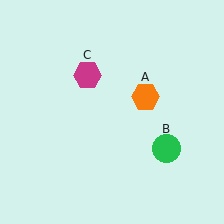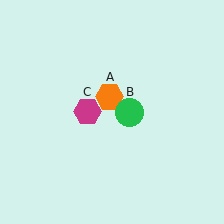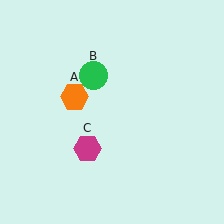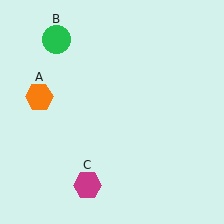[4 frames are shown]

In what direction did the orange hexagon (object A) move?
The orange hexagon (object A) moved left.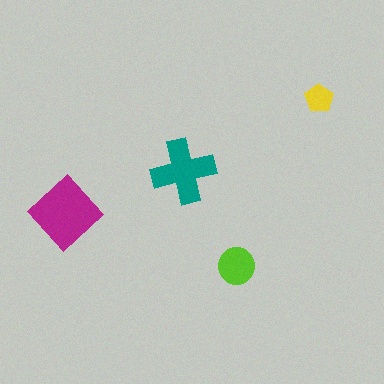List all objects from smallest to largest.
The yellow pentagon, the lime circle, the teal cross, the magenta diamond.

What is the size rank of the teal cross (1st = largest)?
2nd.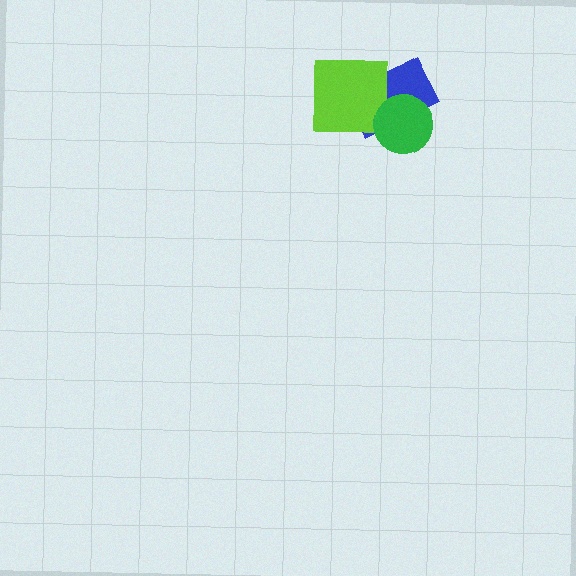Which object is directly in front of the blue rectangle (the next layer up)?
The lime square is directly in front of the blue rectangle.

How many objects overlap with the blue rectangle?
2 objects overlap with the blue rectangle.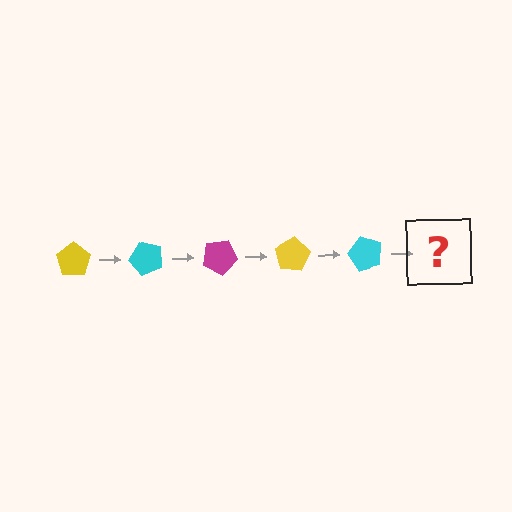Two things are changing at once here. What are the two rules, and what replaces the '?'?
The two rules are that it rotates 50 degrees each step and the color cycles through yellow, cyan, and magenta. The '?' should be a magenta pentagon, rotated 250 degrees from the start.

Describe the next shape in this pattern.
It should be a magenta pentagon, rotated 250 degrees from the start.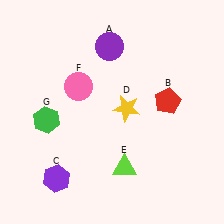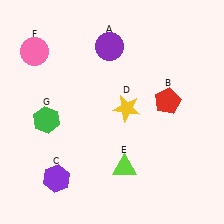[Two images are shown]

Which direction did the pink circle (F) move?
The pink circle (F) moved left.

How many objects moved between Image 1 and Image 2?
1 object moved between the two images.